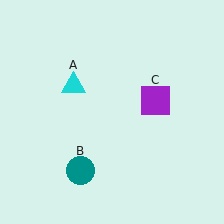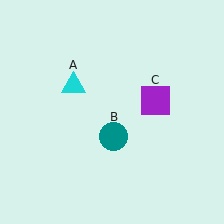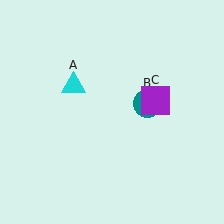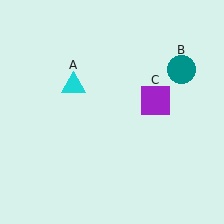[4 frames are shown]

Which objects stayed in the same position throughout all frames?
Cyan triangle (object A) and purple square (object C) remained stationary.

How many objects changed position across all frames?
1 object changed position: teal circle (object B).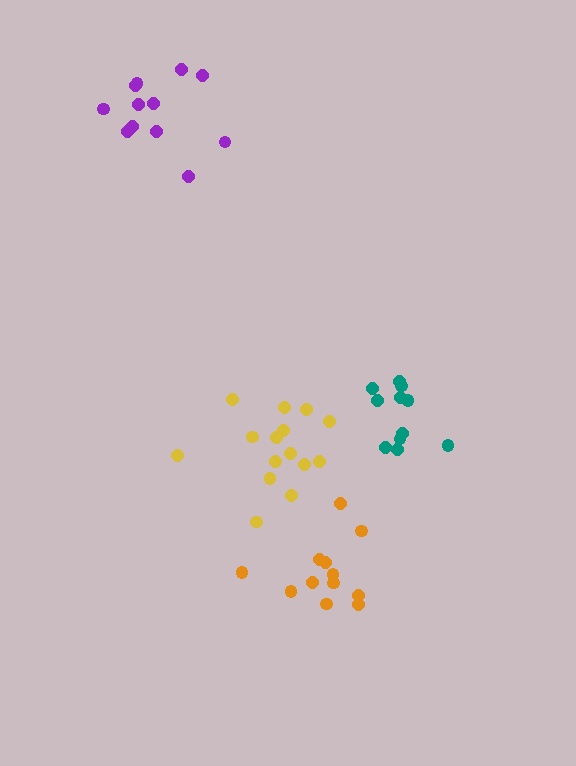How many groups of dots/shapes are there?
There are 4 groups.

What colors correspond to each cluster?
The clusters are colored: yellow, purple, orange, teal.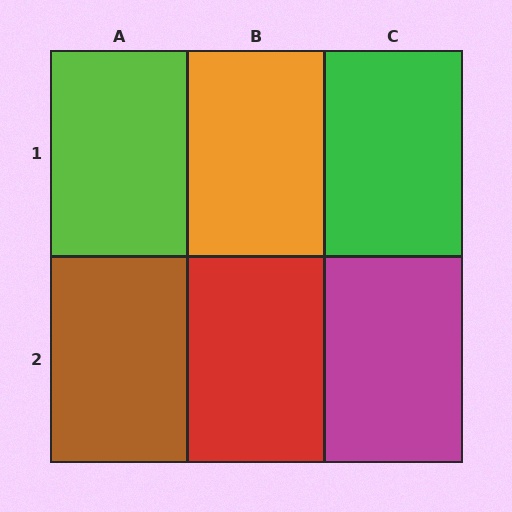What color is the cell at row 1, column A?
Lime.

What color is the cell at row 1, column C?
Green.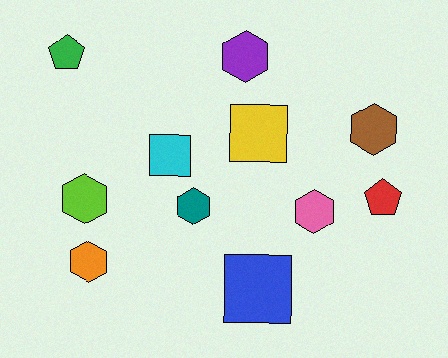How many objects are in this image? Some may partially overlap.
There are 11 objects.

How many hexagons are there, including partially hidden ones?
There are 6 hexagons.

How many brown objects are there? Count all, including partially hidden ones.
There is 1 brown object.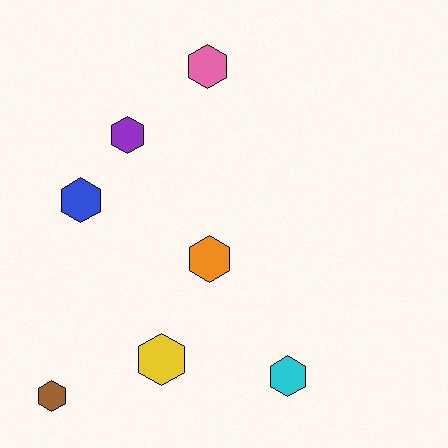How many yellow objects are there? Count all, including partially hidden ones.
There is 1 yellow object.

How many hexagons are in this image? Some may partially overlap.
There are 7 hexagons.